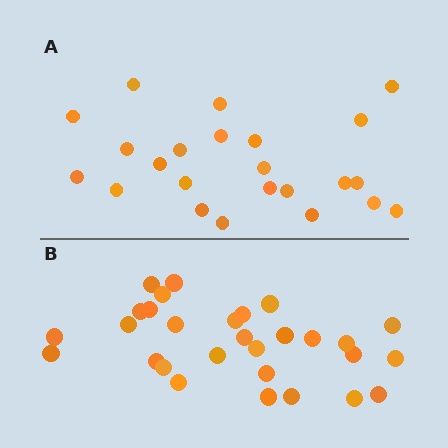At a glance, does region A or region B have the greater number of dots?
Region B (the bottom region) has more dots.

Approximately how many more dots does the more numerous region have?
Region B has about 6 more dots than region A.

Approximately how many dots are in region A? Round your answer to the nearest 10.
About 20 dots. (The exact count is 23, which rounds to 20.)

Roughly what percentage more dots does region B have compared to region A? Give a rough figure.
About 25% more.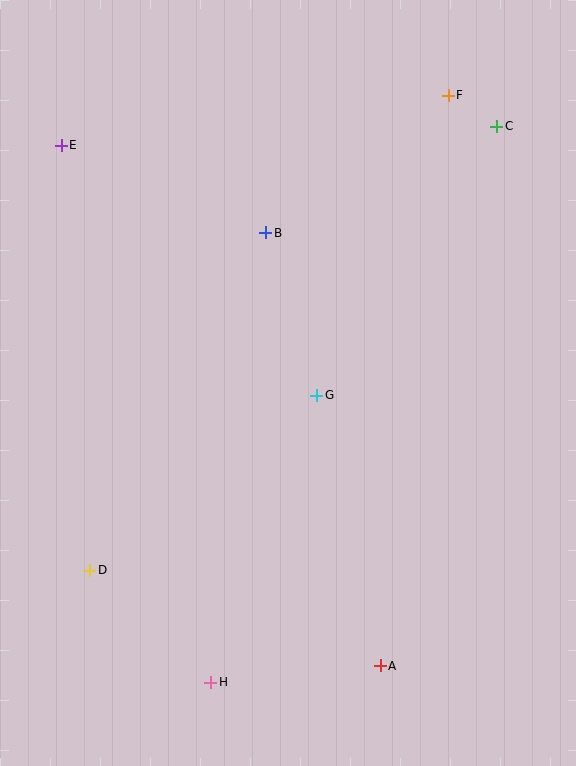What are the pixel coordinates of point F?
Point F is at (448, 95).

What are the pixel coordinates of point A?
Point A is at (380, 666).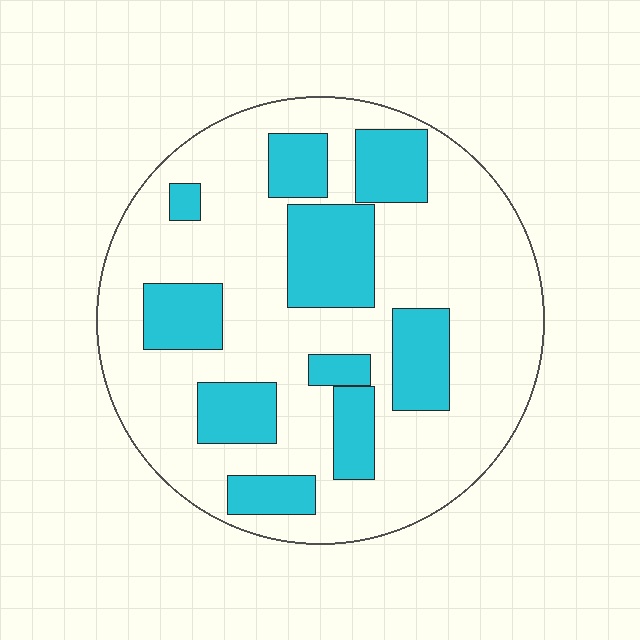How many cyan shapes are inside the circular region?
10.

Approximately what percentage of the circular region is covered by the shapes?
Approximately 30%.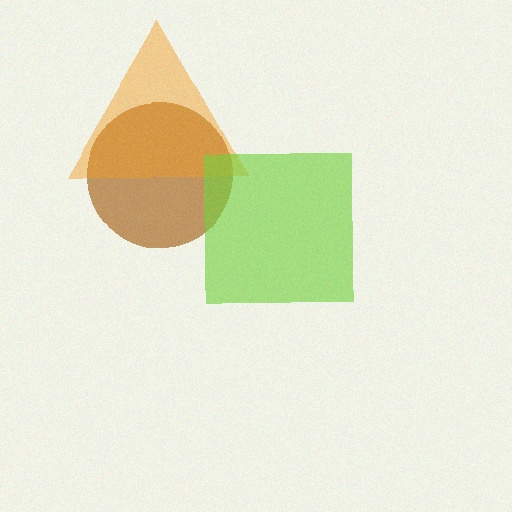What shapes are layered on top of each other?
The layered shapes are: a brown circle, an orange triangle, a lime square.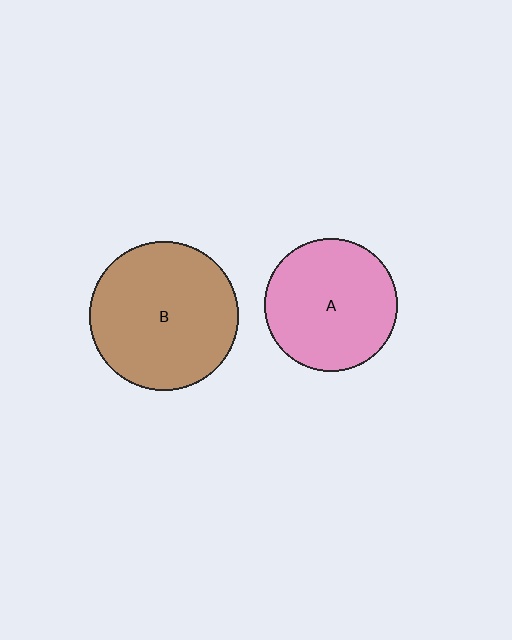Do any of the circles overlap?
No, none of the circles overlap.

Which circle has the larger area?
Circle B (brown).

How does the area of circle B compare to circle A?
Approximately 1.3 times.